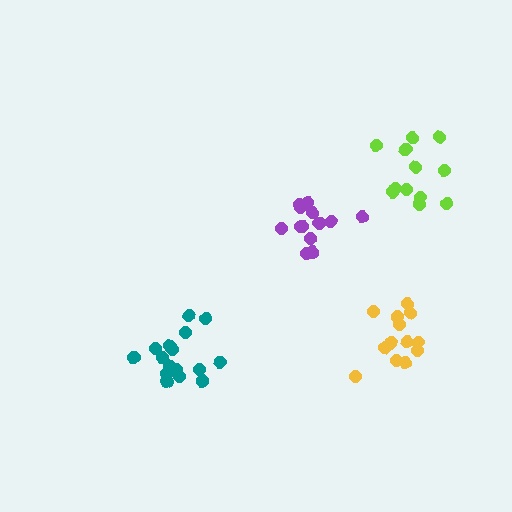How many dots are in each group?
Group 1: 16 dots, Group 2: 13 dots, Group 3: 12 dots, Group 4: 13 dots (54 total).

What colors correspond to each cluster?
The clusters are colored: teal, purple, lime, yellow.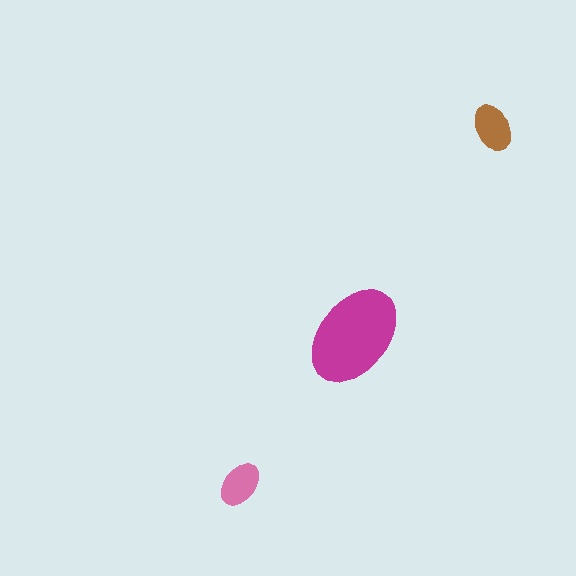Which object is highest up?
The brown ellipse is topmost.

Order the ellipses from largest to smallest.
the magenta one, the brown one, the pink one.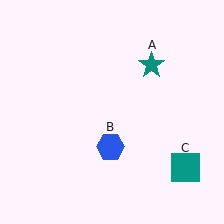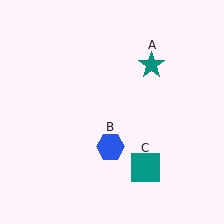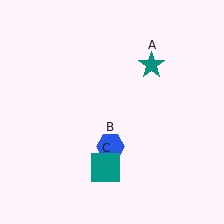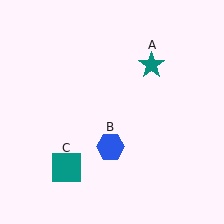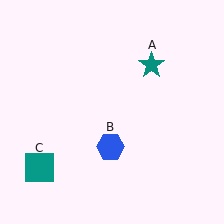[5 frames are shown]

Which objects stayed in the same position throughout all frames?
Teal star (object A) and blue hexagon (object B) remained stationary.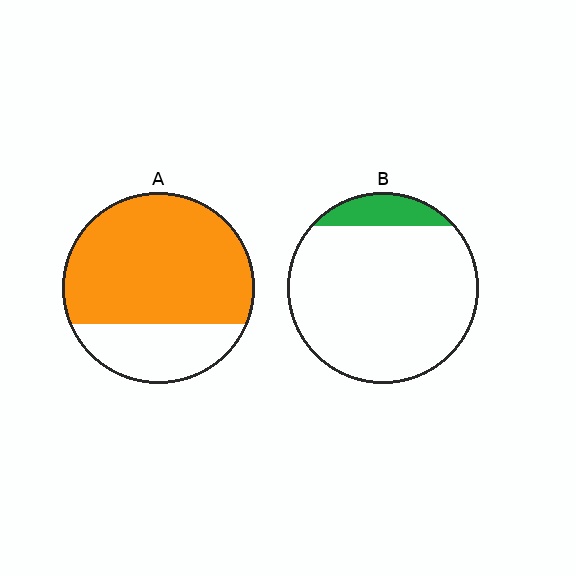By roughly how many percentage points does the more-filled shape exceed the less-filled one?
By roughly 60 percentage points (A over B).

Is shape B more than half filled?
No.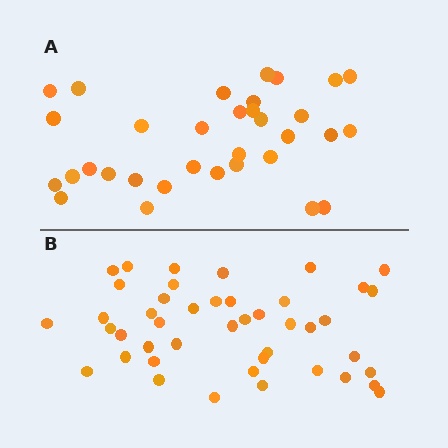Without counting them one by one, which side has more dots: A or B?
Region B (the bottom region) has more dots.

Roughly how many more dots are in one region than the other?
Region B has roughly 12 or so more dots than region A.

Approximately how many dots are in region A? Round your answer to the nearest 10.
About 30 dots. (The exact count is 33, which rounds to 30.)